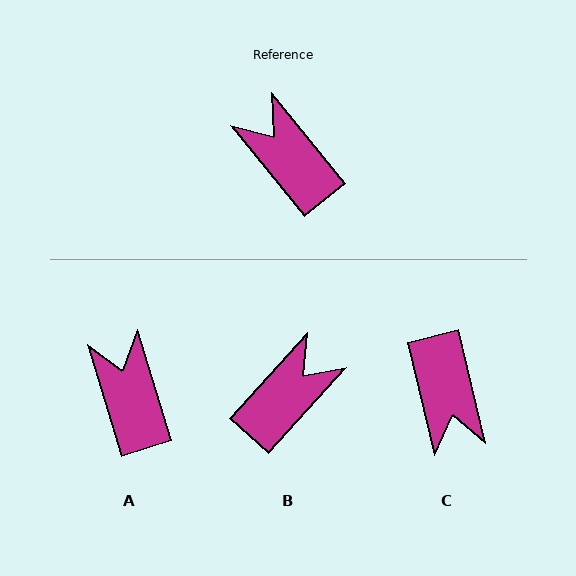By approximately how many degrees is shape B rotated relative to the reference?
Approximately 81 degrees clockwise.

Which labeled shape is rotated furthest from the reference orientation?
C, about 155 degrees away.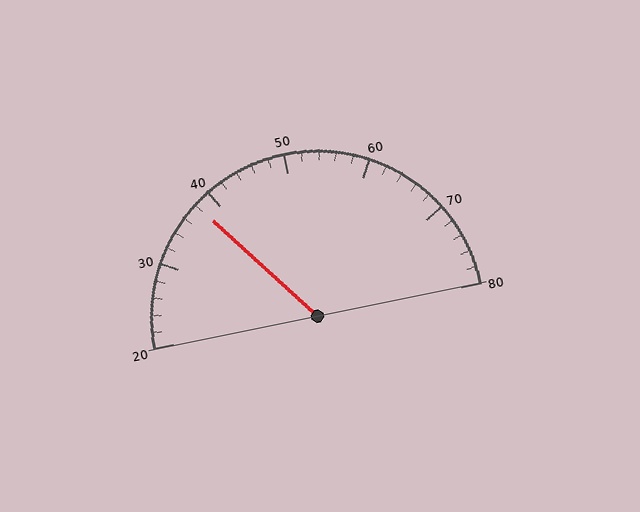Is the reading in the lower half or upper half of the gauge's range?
The reading is in the lower half of the range (20 to 80).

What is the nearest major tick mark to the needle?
The nearest major tick mark is 40.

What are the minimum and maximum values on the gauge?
The gauge ranges from 20 to 80.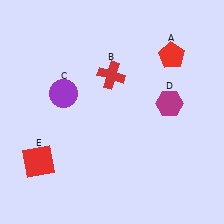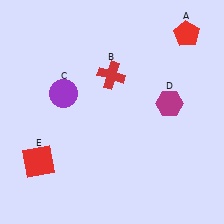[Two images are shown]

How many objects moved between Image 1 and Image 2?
1 object moved between the two images.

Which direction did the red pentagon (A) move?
The red pentagon (A) moved up.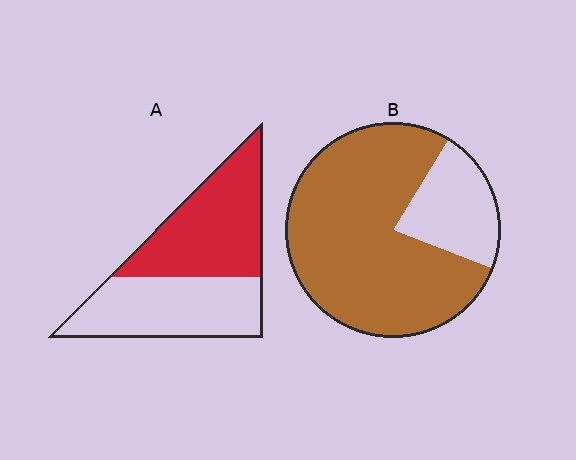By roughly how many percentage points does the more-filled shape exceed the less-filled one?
By roughly 25 percentage points (B over A).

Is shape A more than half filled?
Roughly half.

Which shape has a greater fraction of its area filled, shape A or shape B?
Shape B.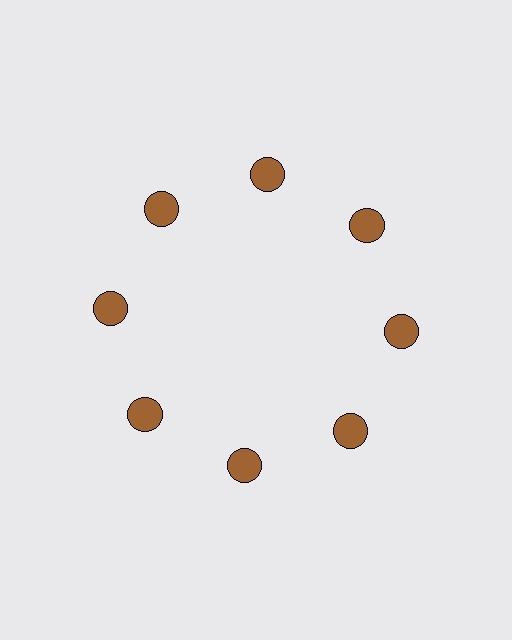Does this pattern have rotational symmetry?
Yes, this pattern has 8-fold rotational symmetry. It looks the same after rotating 45 degrees around the center.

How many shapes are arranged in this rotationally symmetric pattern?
There are 8 shapes, arranged in 8 groups of 1.